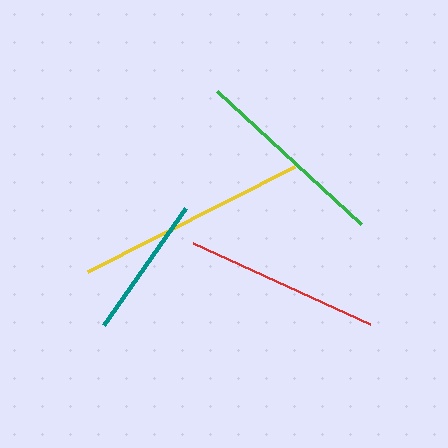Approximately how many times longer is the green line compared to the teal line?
The green line is approximately 1.4 times the length of the teal line.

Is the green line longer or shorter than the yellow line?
The yellow line is longer than the green line.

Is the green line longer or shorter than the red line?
The green line is longer than the red line.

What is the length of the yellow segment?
The yellow segment is approximately 232 pixels long.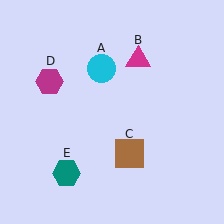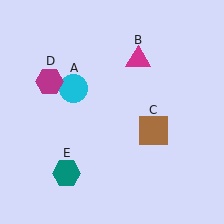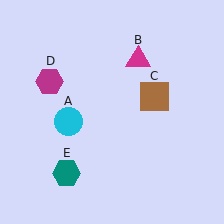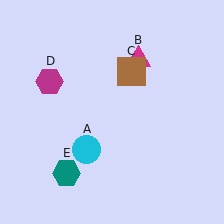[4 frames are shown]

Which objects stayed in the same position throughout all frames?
Magenta triangle (object B) and magenta hexagon (object D) and teal hexagon (object E) remained stationary.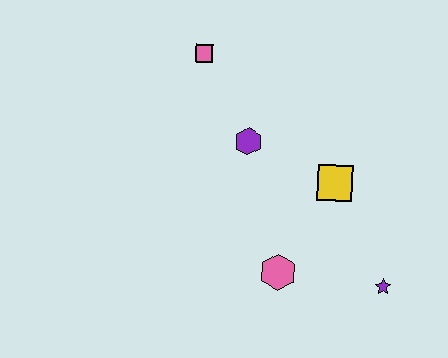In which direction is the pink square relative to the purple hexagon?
The pink square is above the purple hexagon.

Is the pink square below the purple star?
No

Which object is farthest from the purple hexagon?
The purple star is farthest from the purple hexagon.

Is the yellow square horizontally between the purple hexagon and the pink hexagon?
No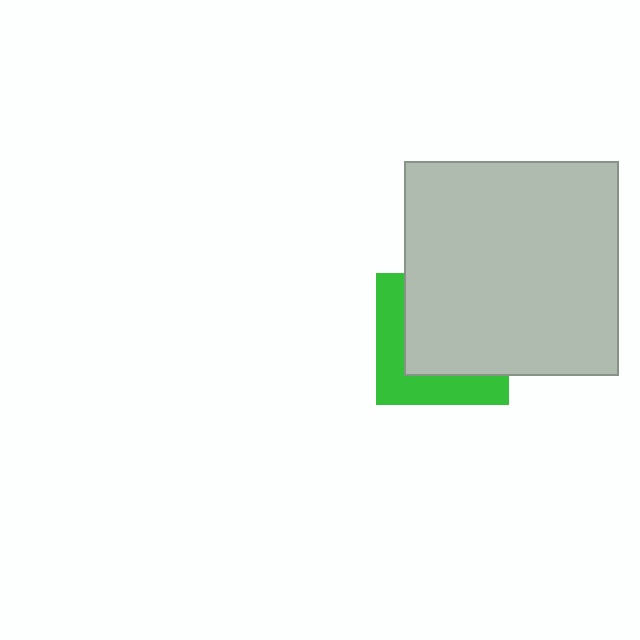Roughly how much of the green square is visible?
A small part of it is visible (roughly 39%).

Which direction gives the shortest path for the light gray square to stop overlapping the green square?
Moving toward the upper-right gives the shortest separation.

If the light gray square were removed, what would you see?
You would see the complete green square.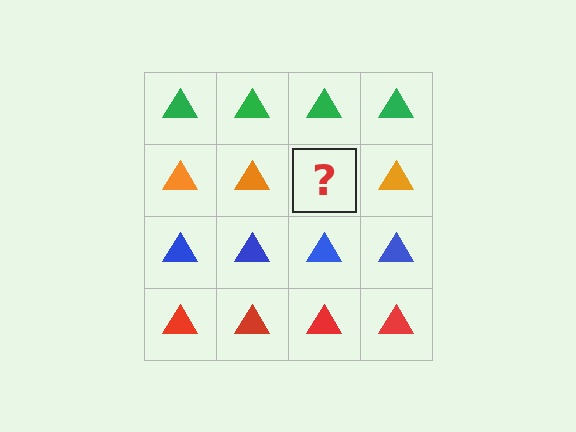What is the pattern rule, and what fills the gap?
The rule is that each row has a consistent color. The gap should be filled with an orange triangle.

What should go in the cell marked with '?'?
The missing cell should contain an orange triangle.